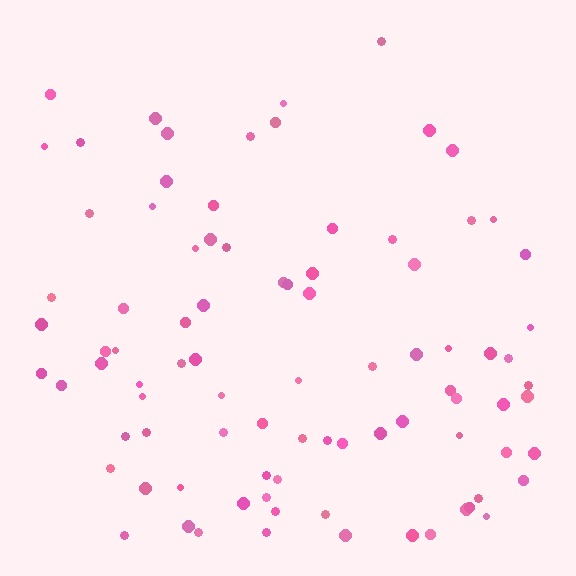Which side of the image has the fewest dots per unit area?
The top.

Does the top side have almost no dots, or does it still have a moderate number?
Still a moderate number, just noticeably fewer than the bottom.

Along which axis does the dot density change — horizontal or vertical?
Vertical.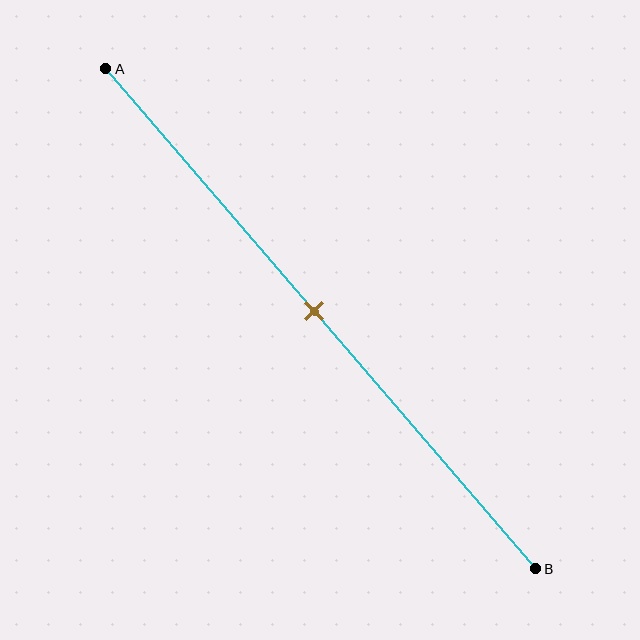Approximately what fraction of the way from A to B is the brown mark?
The brown mark is approximately 50% of the way from A to B.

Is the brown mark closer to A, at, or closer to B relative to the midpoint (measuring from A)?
The brown mark is approximately at the midpoint of segment AB.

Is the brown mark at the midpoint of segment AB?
Yes, the mark is approximately at the midpoint.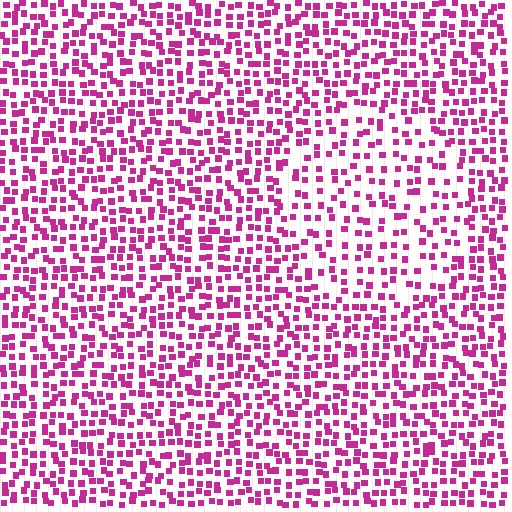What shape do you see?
I see a circle.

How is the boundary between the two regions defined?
The boundary is defined by a change in element density (approximately 1.7x ratio). All elements are the same color, size, and shape.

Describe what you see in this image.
The image contains small magenta elements arranged at two different densities. A circle-shaped region is visible where the elements are less densely packed than the surrounding area.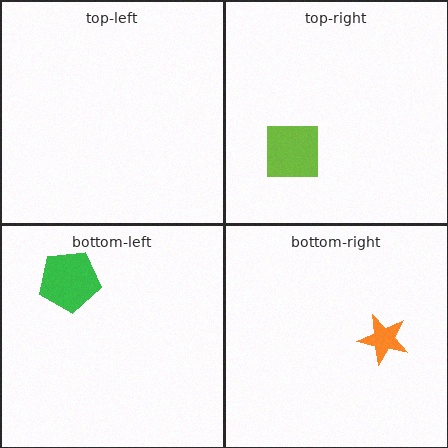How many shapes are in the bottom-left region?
1.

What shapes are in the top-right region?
The lime square.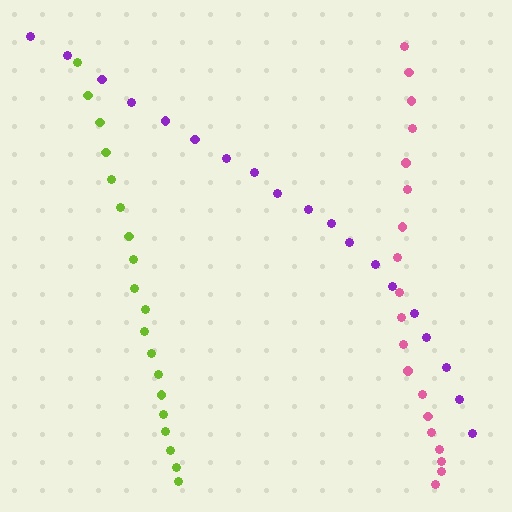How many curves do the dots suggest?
There are 3 distinct paths.